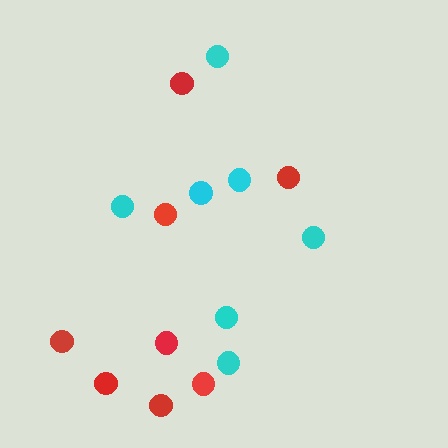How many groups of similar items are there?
There are 2 groups: one group of red circles (8) and one group of cyan circles (7).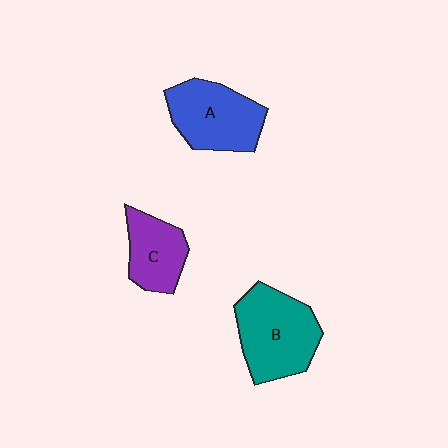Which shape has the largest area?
Shape B (teal).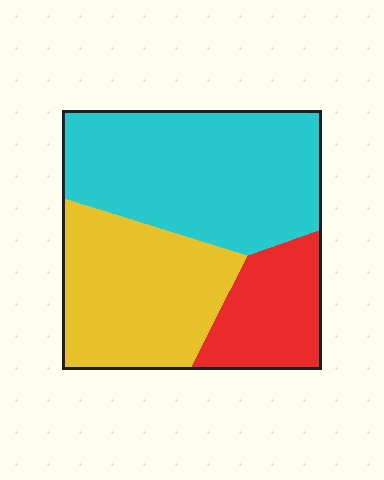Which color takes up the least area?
Red, at roughly 20%.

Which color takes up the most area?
Cyan, at roughly 45%.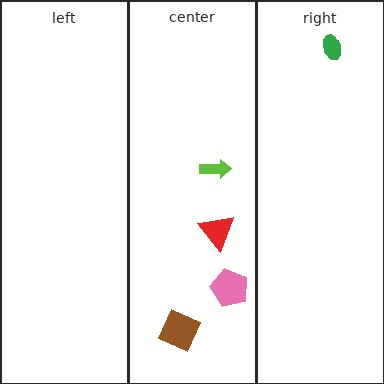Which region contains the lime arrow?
The center region.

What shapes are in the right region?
The green ellipse.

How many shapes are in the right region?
1.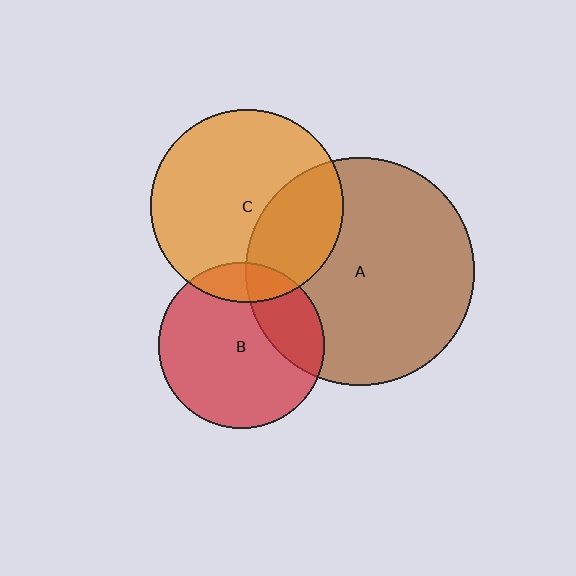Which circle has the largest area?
Circle A (brown).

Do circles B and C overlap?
Yes.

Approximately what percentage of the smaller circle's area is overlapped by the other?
Approximately 15%.